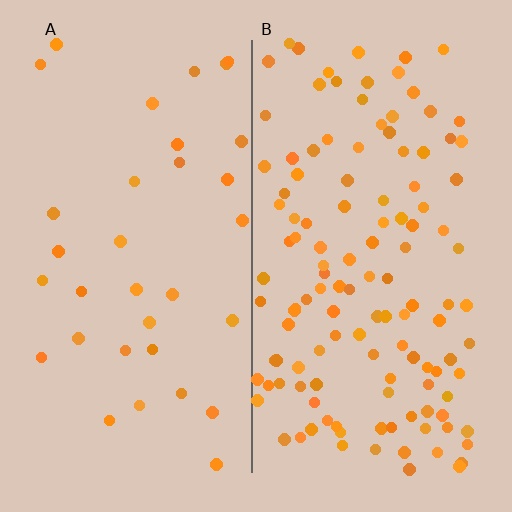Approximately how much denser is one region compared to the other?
Approximately 3.8× — region B over region A.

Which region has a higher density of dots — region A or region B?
B (the right).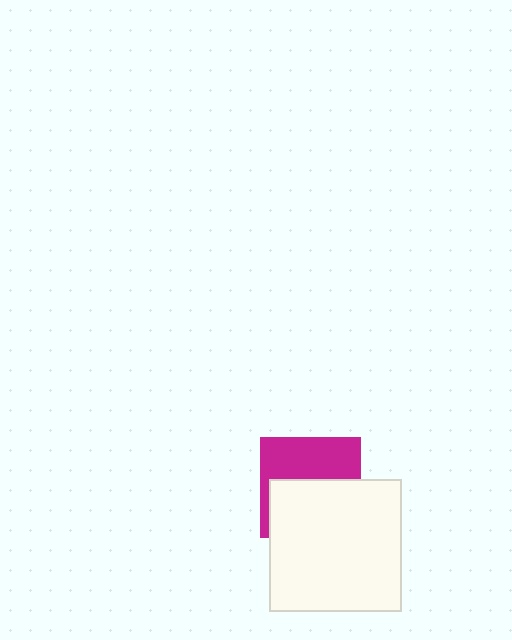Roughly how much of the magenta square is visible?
About half of it is visible (roughly 48%).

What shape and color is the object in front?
The object in front is a white square.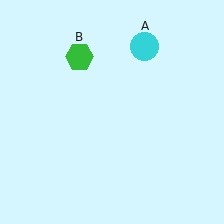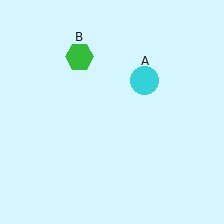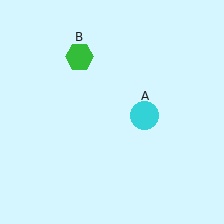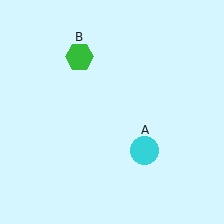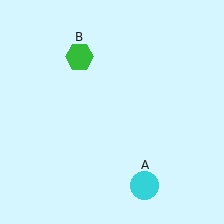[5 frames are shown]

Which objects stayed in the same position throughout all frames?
Green hexagon (object B) remained stationary.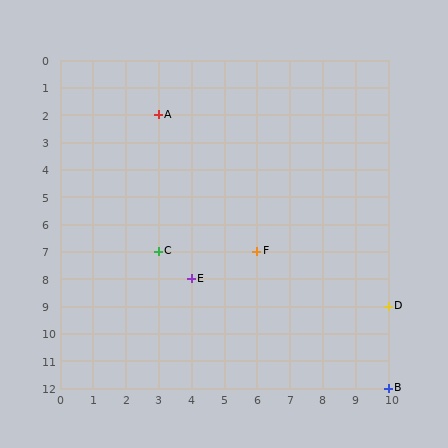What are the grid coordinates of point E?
Point E is at grid coordinates (4, 8).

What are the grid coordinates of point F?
Point F is at grid coordinates (6, 7).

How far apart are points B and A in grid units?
Points B and A are 7 columns and 10 rows apart (about 12.2 grid units diagonally).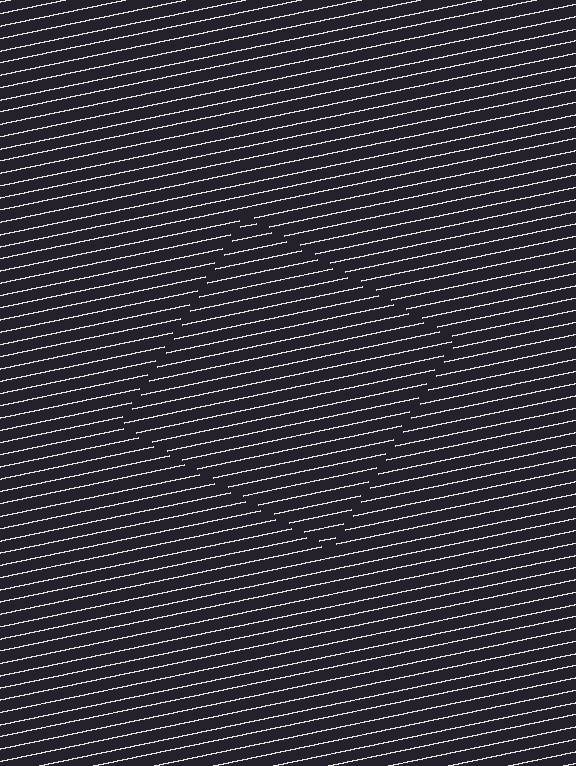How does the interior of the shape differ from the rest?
The interior of the shape contains the same grating, shifted by half a period — the contour is defined by the phase discontinuity where line-ends from the inner and outer gratings abut.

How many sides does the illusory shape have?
4 sides — the line-ends trace a square.